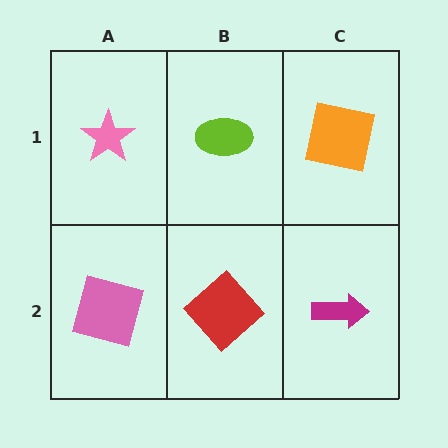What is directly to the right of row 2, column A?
A red diamond.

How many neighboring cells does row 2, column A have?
2.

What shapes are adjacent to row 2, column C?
An orange square (row 1, column C), a red diamond (row 2, column B).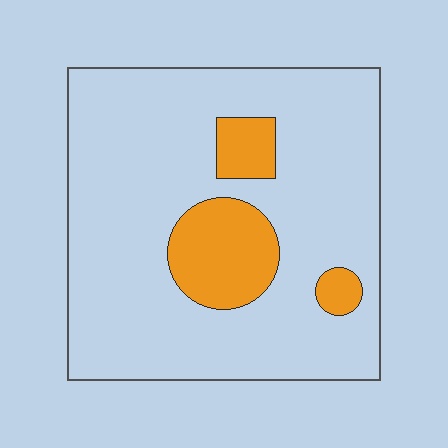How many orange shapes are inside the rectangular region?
3.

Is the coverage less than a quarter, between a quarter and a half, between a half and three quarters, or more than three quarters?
Less than a quarter.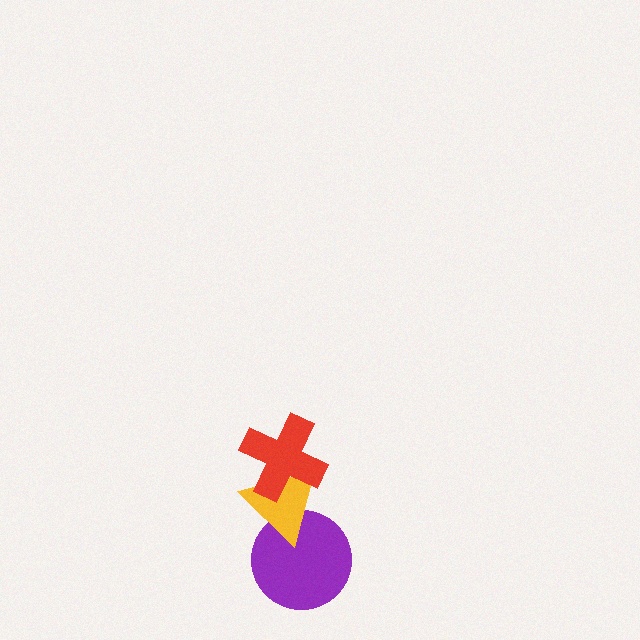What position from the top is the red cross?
The red cross is 1st from the top.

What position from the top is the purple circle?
The purple circle is 3rd from the top.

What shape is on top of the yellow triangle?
The red cross is on top of the yellow triangle.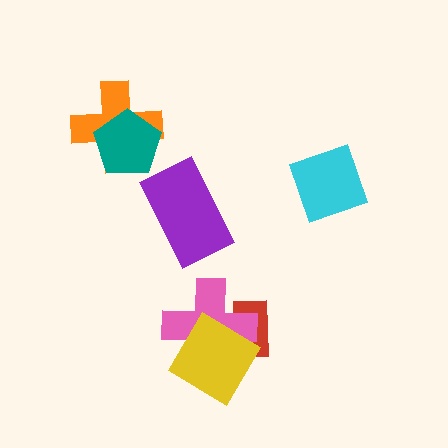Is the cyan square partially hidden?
No, no other shape covers it.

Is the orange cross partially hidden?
Yes, it is partially covered by another shape.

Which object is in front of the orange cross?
The teal pentagon is in front of the orange cross.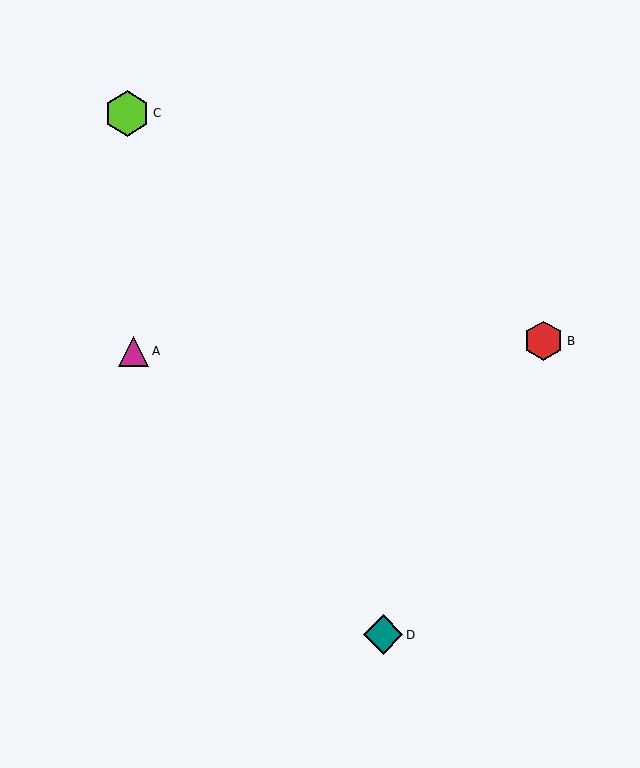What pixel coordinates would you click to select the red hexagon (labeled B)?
Click at (544, 341) to select the red hexagon B.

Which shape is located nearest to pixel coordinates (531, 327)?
The red hexagon (labeled B) at (544, 341) is nearest to that location.